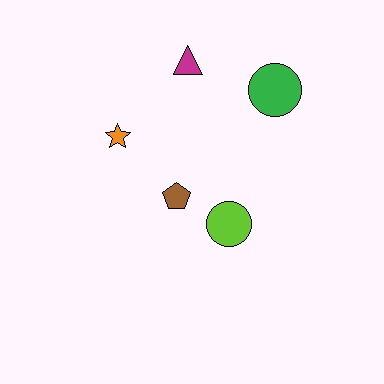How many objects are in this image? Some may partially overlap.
There are 5 objects.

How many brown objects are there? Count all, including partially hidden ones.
There is 1 brown object.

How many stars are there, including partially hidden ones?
There is 1 star.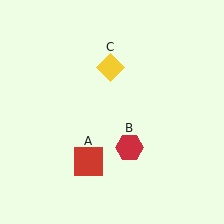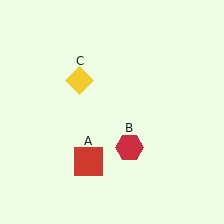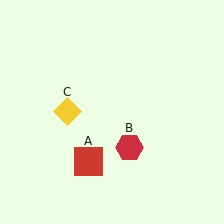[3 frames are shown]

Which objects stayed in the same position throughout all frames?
Red square (object A) and red hexagon (object B) remained stationary.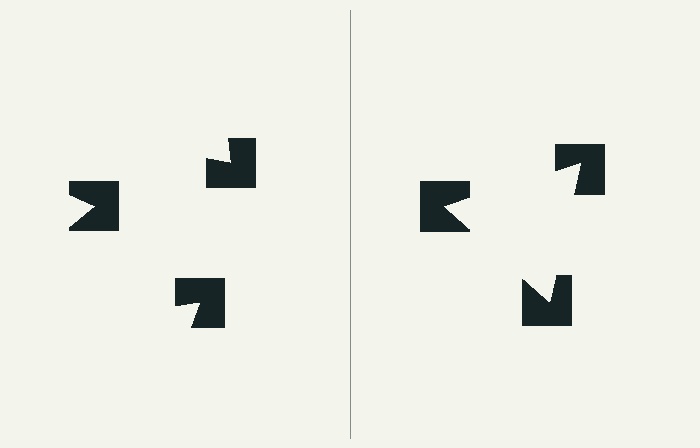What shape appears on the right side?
An illusory triangle.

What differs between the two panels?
The notched squares are positioned identically on both sides; only the wedge orientations differ. On the right they align to a triangle; on the left they are misaligned.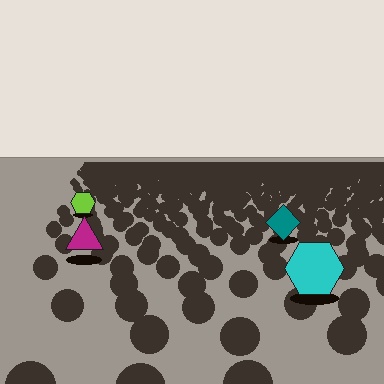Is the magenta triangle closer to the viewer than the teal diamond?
Yes. The magenta triangle is closer — you can tell from the texture gradient: the ground texture is coarser near it.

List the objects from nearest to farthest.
From nearest to farthest: the cyan hexagon, the magenta triangle, the teal diamond, the lime hexagon.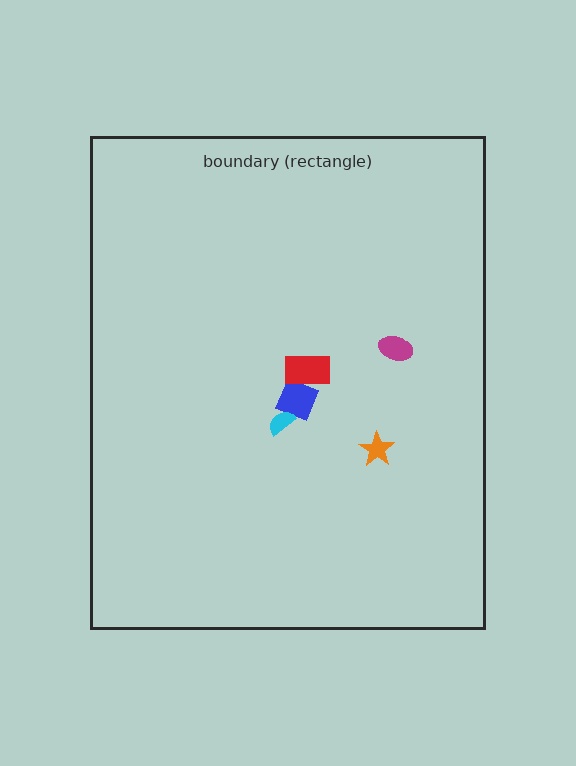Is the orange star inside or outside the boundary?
Inside.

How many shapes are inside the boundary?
5 inside, 0 outside.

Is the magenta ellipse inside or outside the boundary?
Inside.